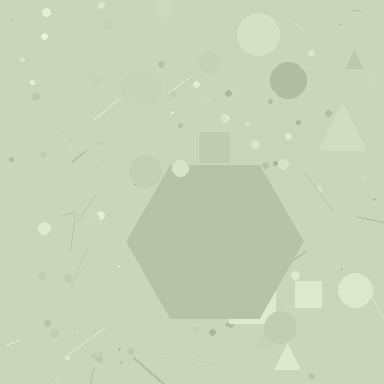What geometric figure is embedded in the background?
A hexagon is embedded in the background.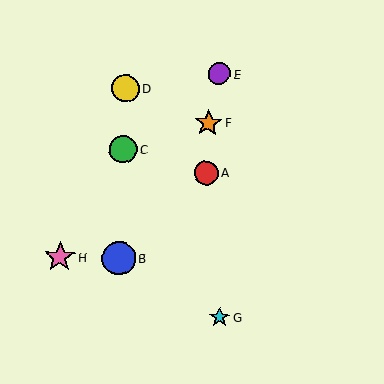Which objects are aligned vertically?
Objects B, C, D are aligned vertically.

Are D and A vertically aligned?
No, D is at x≈126 and A is at x≈206.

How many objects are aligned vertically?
3 objects (B, C, D) are aligned vertically.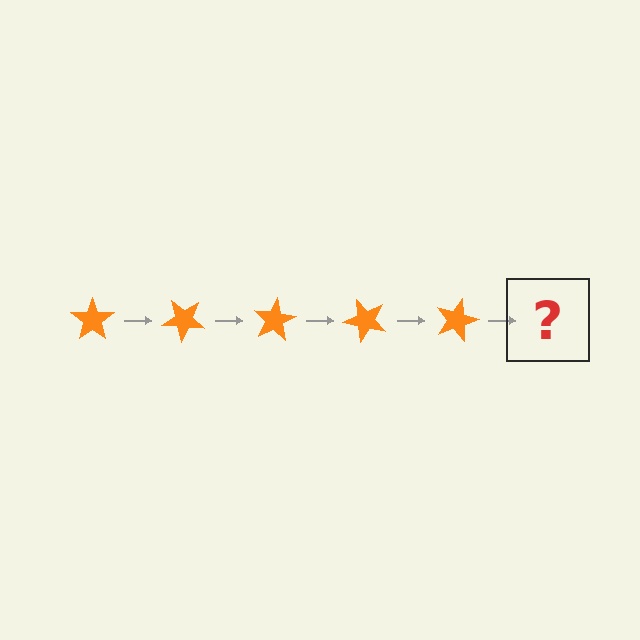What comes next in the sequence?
The next element should be an orange star rotated 200 degrees.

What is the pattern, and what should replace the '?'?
The pattern is that the star rotates 40 degrees each step. The '?' should be an orange star rotated 200 degrees.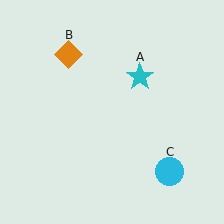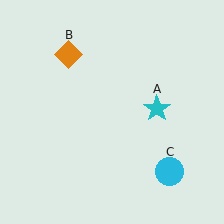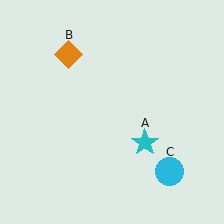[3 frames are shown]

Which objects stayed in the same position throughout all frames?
Orange diamond (object B) and cyan circle (object C) remained stationary.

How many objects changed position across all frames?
1 object changed position: cyan star (object A).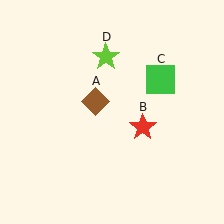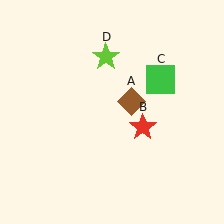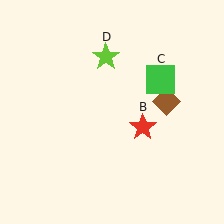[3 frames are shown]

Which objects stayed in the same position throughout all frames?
Red star (object B) and green square (object C) and lime star (object D) remained stationary.